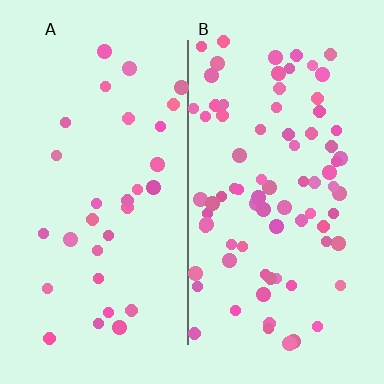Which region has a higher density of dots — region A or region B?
B (the right).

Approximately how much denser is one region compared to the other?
Approximately 2.5× — region B over region A.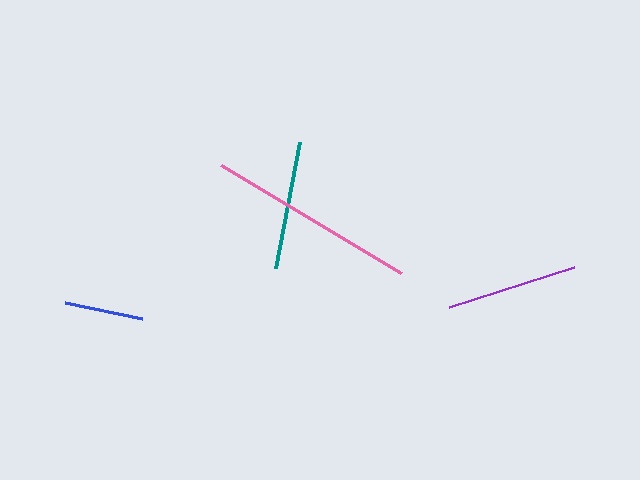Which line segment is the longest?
The pink line is the longest at approximately 209 pixels.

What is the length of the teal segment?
The teal segment is approximately 128 pixels long.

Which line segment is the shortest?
The blue line is the shortest at approximately 79 pixels.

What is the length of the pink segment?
The pink segment is approximately 209 pixels long.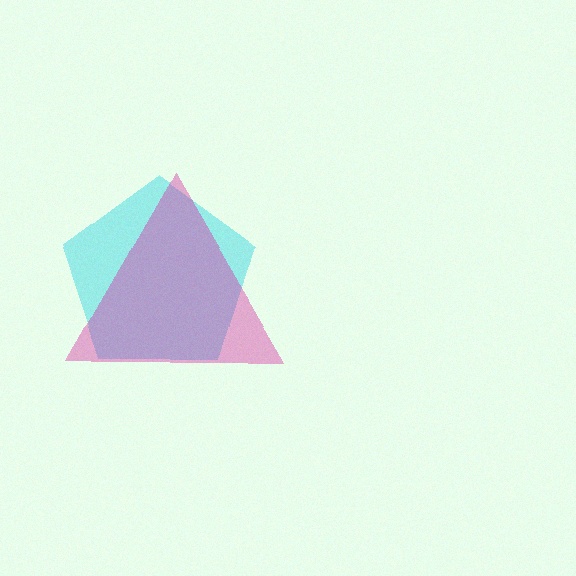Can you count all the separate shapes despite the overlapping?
Yes, there are 2 separate shapes.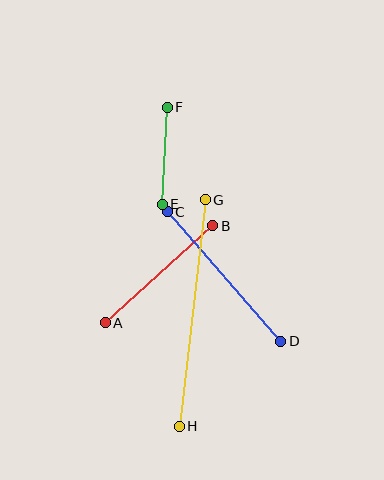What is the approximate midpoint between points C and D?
The midpoint is at approximately (224, 276) pixels.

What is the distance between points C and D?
The distance is approximately 173 pixels.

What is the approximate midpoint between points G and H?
The midpoint is at approximately (192, 313) pixels.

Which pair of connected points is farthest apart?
Points G and H are farthest apart.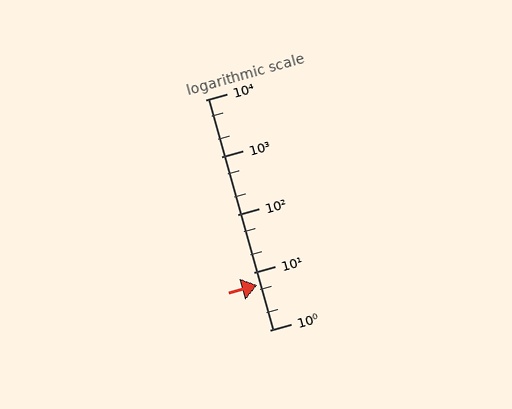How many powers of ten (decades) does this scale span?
The scale spans 4 decades, from 1 to 10000.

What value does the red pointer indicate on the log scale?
The pointer indicates approximately 6.1.